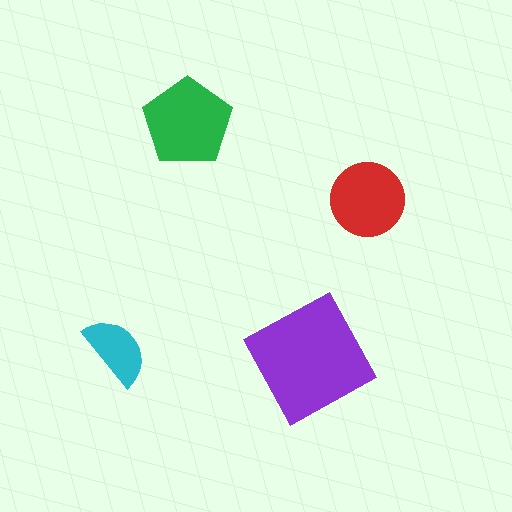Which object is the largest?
The purple square.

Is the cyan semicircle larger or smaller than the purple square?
Smaller.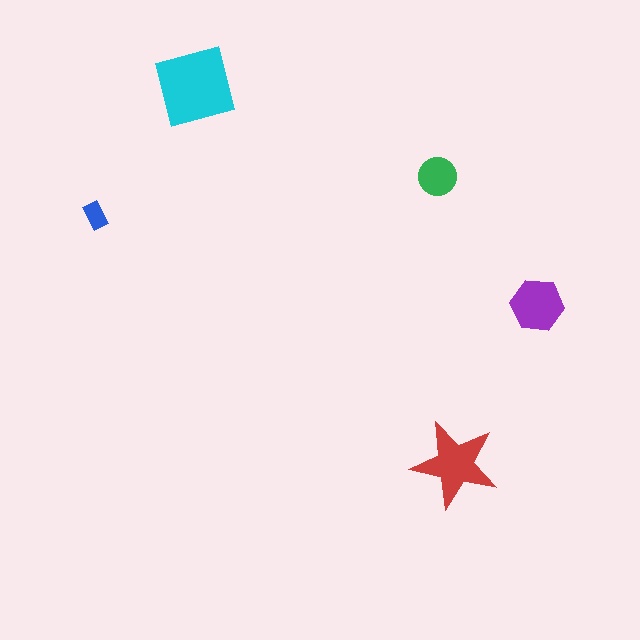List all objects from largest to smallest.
The cyan square, the red star, the purple hexagon, the green circle, the blue rectangle.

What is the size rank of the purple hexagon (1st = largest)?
3rd.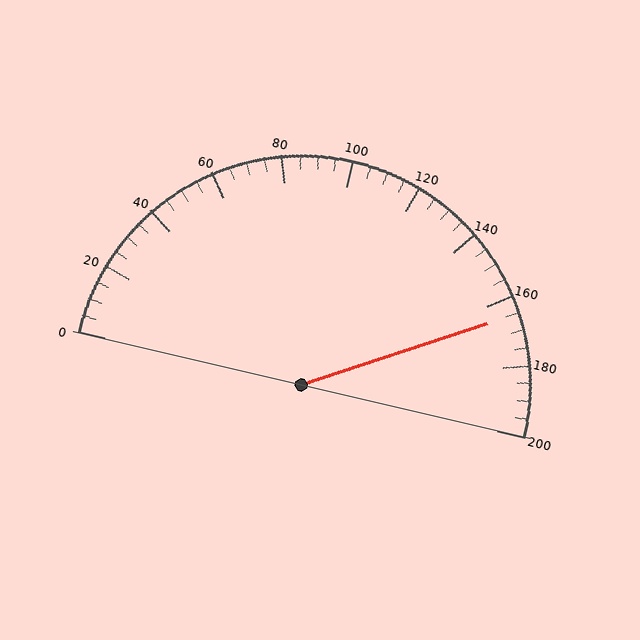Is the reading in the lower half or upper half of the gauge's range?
The reading is in the upper half of the range (0 to 200).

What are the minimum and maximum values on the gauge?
The gauge ranges from 0 to 200.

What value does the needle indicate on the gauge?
The needle indicates approximately 165.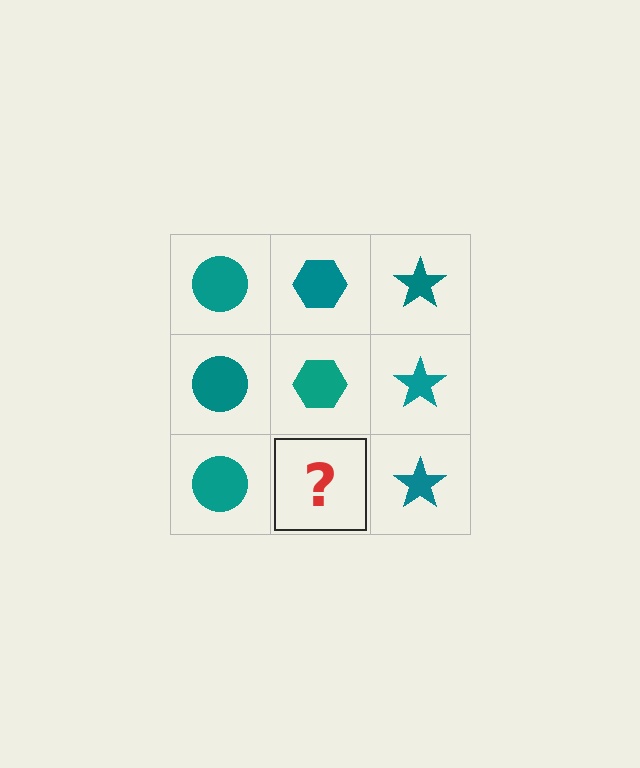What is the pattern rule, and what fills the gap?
The rule is that each column has a consistent shape. The gap should be filled with a teal hexagon.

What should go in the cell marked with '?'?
The missing cell should contain a teal hexagon.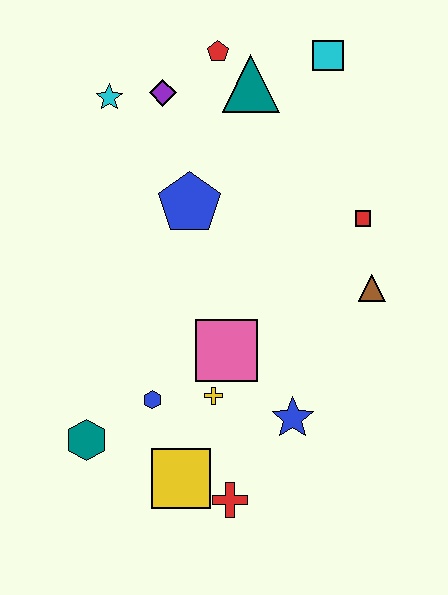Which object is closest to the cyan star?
The purple diamond is closest to the cyan star.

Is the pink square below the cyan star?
Yes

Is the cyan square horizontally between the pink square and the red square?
Yes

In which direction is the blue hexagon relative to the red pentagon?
The blue hexagon is below the red pentagon.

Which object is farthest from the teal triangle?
The red cross is farthest from the teal triangle.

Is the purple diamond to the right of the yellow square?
No